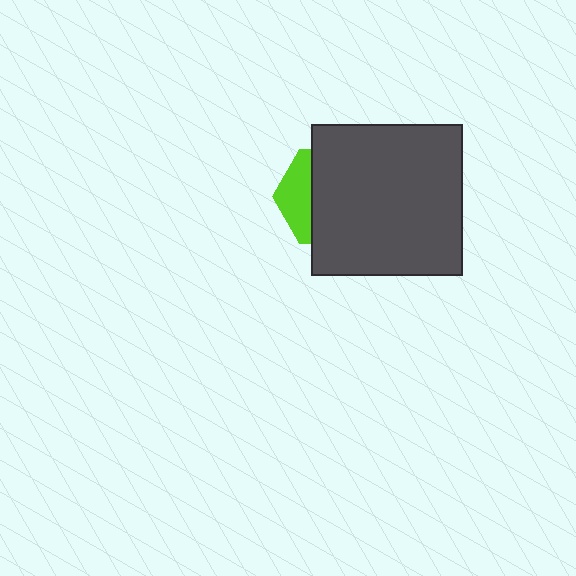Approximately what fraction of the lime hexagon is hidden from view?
Roughly 69% of the lime hexagon is hidden behind the dark gray square.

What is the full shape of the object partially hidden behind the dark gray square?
The partially hidden object is a lime hexagon.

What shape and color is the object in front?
The object in front is a dark gray square.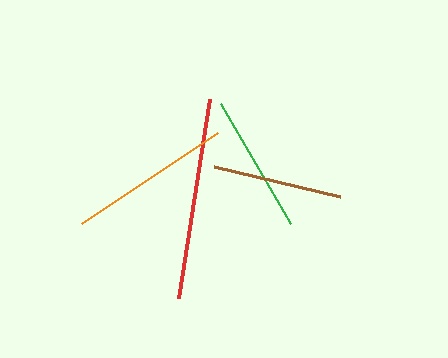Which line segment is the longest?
The red line is the longest at approximately 202 pixels.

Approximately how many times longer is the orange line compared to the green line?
The orange line is approximately 1.2 times the length of the green line.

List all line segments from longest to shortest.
From longest to shortest: red, orange, green, brown.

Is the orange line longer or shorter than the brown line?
The orange line is longer than the brown line.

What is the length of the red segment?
The red segment is approximately 202 pixels long.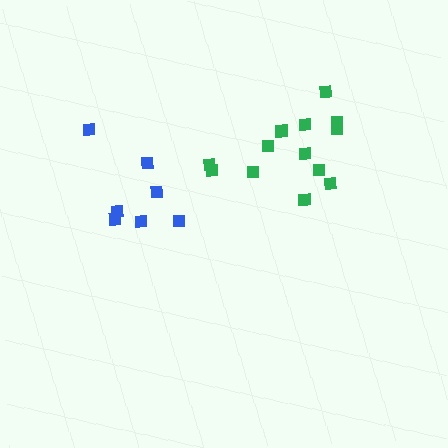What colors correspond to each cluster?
The clusters are colored: blue, green.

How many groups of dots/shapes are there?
There are 2 groups.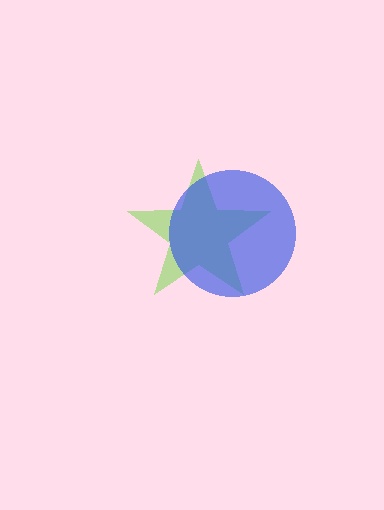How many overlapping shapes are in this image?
There are 2 overlapping shapes in the image.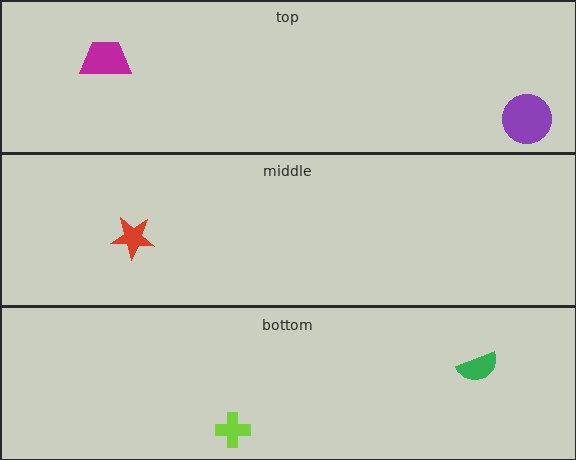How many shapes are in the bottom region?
2.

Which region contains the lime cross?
The bottom region.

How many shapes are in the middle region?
1.